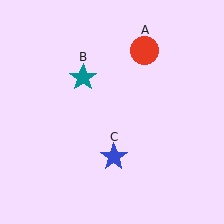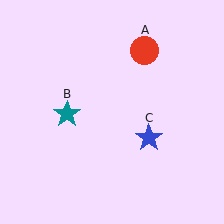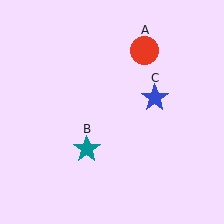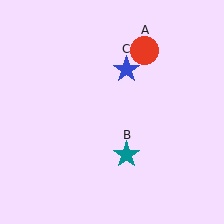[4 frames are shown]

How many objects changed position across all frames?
2 objects changed position: teal star (object B), blue star (object C).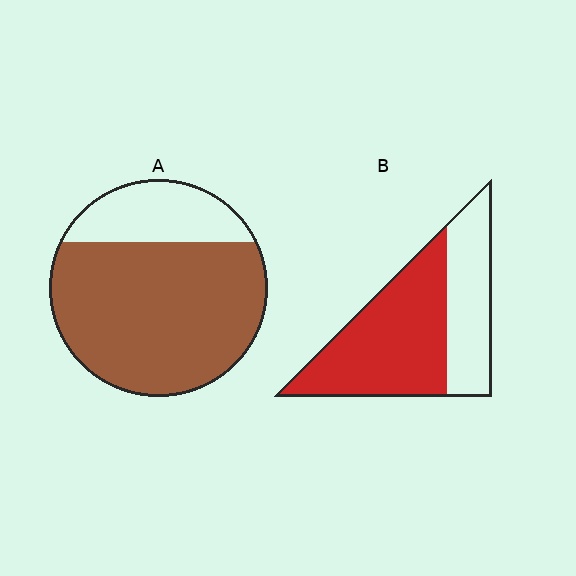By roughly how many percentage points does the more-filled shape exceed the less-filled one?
By roughly 15 percentage points (A over B).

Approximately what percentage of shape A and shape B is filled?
A is approximately 75% and B is approximately 65%.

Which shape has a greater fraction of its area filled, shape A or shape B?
Shape A.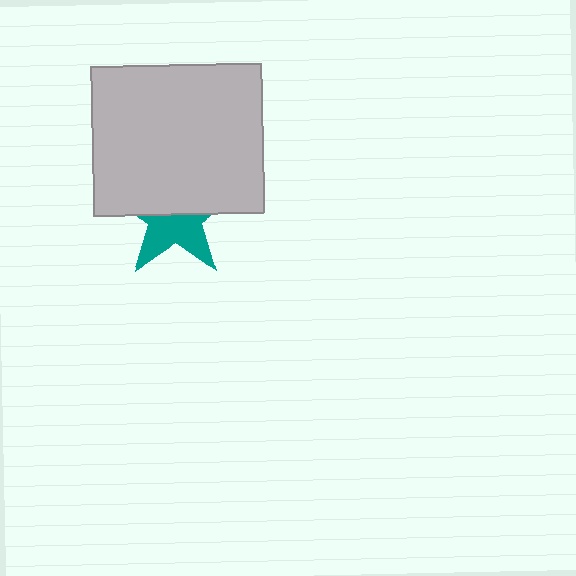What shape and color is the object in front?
The object in front is a light gray rectangle.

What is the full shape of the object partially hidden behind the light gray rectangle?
The partially hidden object is a teal star.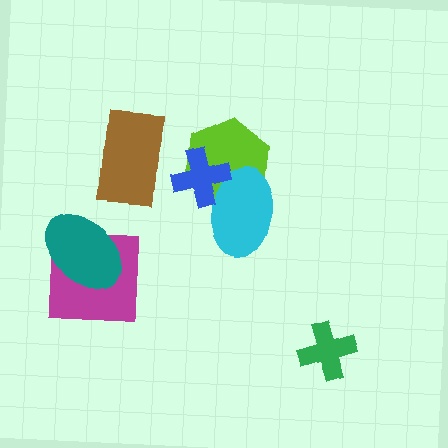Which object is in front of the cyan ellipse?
The blue cross is in front of the cyan ellipse.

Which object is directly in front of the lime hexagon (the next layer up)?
The cyan ellipse is directly in front of the lime hexagon.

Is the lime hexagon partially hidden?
Yes, it is partially covered by another shape.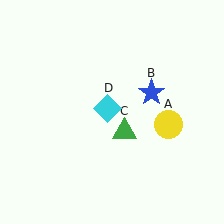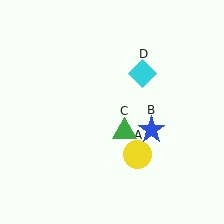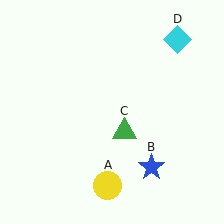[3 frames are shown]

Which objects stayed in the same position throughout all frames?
Green triangle (object C) remained stationary.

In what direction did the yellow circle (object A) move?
The yellow circle (object A) moved down and to the left.